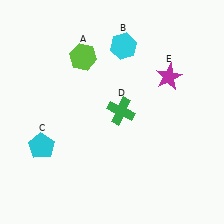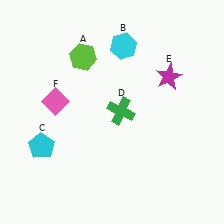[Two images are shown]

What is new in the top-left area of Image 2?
A pink diamond (F) was added in the top-left area of Image 2.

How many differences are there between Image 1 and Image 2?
There is 1 difference between the two images.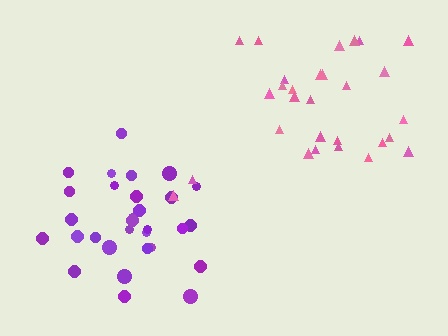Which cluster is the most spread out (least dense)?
Pink.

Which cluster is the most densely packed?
Purple.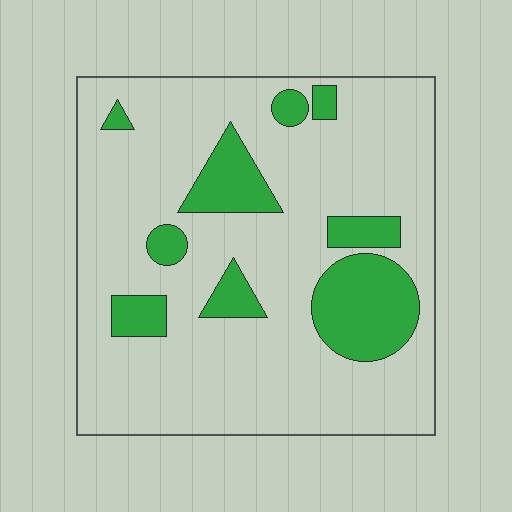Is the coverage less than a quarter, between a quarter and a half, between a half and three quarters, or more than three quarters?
Less than a quarter.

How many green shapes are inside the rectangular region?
9.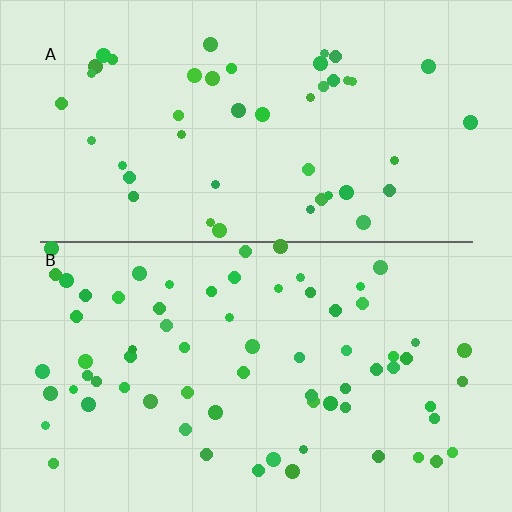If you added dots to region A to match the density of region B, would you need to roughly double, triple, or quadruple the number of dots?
Approximately double.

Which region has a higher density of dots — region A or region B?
B (the bottom).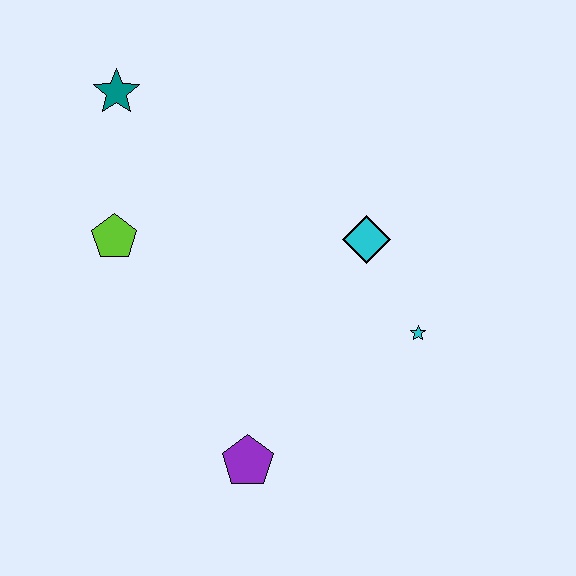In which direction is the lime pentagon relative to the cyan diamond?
The lime pentagon is to the left of the cyan diamond.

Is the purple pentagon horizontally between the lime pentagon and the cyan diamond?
Yes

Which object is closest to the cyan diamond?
The cyan star is closest to the cyan diamond.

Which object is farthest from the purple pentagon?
The teal star is farthest from the purple pentagon.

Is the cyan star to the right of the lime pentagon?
Yes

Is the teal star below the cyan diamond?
No